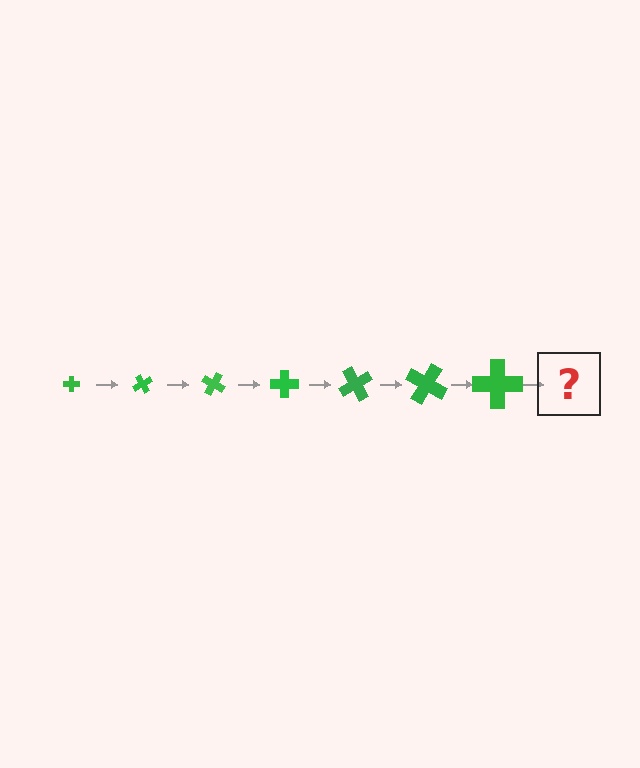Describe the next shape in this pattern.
It should be a cross, larger than the previous one and rotated 420 degrees from the start.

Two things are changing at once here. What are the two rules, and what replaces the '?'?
The two rules are that the cross grows larger each step and it rotates 60 degrees each step. The '?' should be a cross, larger than the previous one and rotated 420 degrees from the start.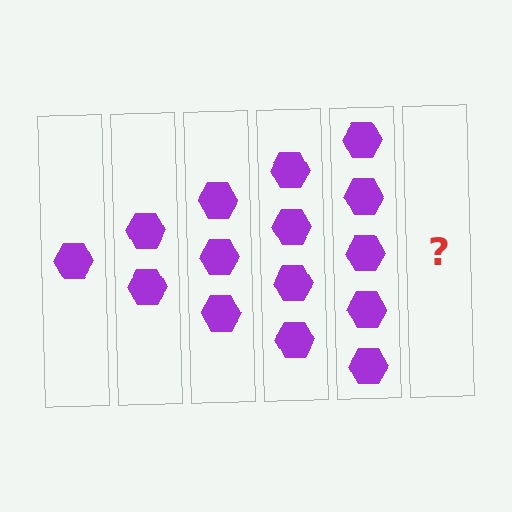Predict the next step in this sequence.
The next step is 6 hexagons.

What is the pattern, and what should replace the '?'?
The pattern is that each step adds one more hexagon. The '?' should be 6 hexagons.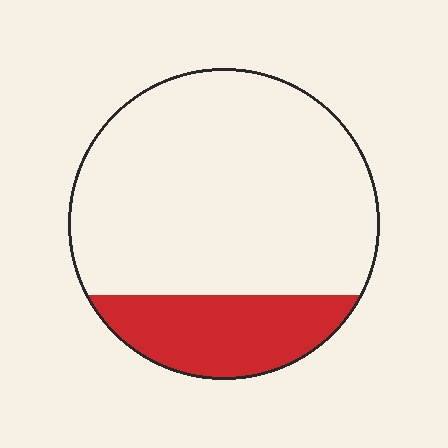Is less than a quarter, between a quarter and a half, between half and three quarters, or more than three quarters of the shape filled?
Less than a quarter.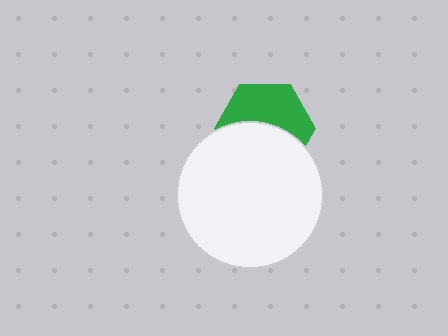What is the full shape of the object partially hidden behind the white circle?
The partially hidden object is a green hexagon.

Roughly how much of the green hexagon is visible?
About half of it is visible (roughly 49%).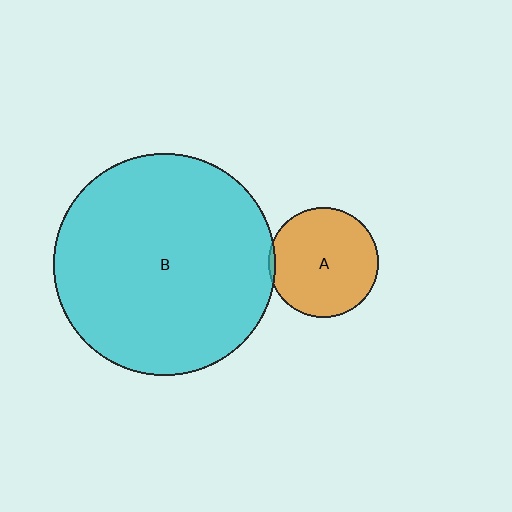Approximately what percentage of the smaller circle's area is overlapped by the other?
Approximately 5%.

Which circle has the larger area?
Circle B (cyan).